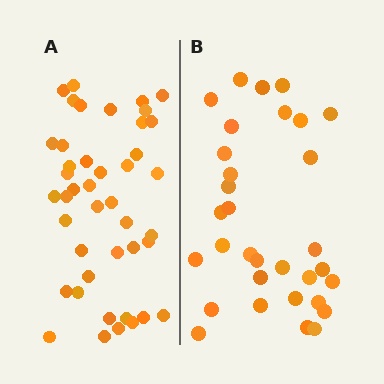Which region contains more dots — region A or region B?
Region A (the left region) has more dots.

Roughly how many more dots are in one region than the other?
Region A has roughly 12 or so more dots than region B.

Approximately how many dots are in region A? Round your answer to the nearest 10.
About 40 dots. (The exact count is 43, which rounds to 40.)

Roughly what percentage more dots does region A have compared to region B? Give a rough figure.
About 35% more.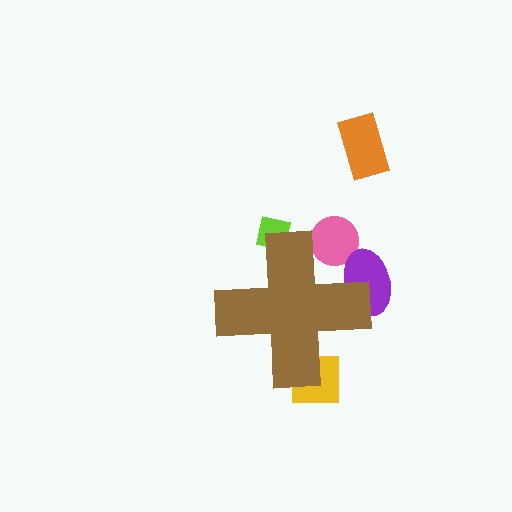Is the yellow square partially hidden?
Yes, the yellow square is partially hidden behind the brown cross.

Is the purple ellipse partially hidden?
Yes, the purple ellipse is partially hidden behind the brown cross.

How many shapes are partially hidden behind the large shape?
4 shapes are partially hidden.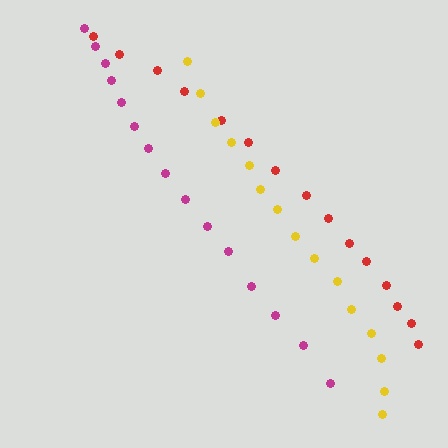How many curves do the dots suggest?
There are 3 distinct paths.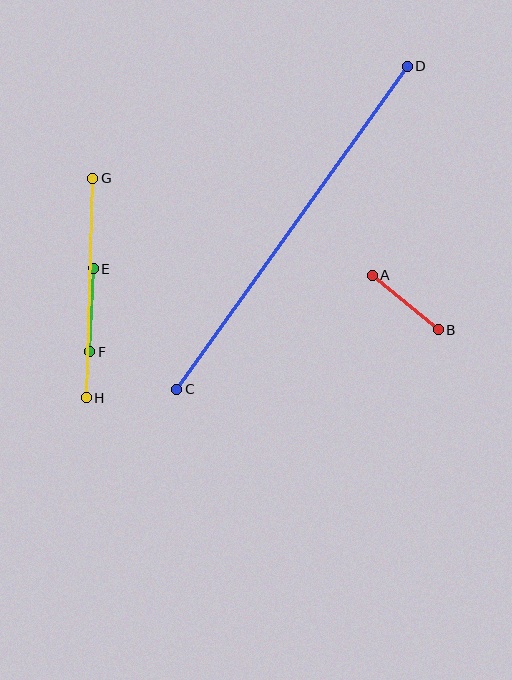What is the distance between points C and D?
The distance is approximately 396 pixels.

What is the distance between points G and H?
The distance is approximately 220 pixels.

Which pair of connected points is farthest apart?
Points C and D are farthest apart.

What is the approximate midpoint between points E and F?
The midpoint is at approximately (91, 310) pixels.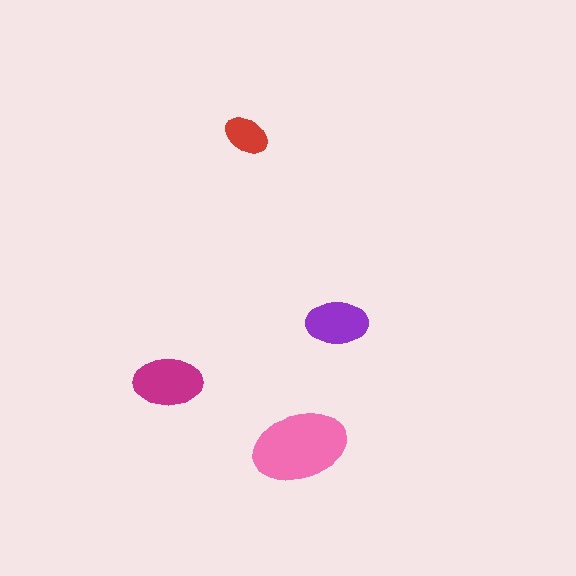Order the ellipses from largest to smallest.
the pink one, the magenta one, the purple one, the red one.